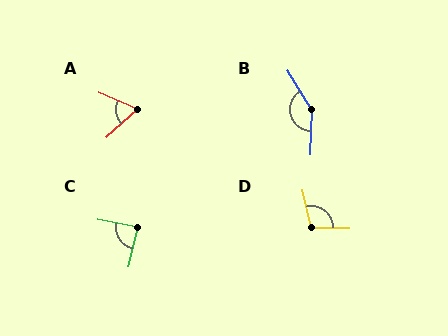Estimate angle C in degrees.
Approximately 88 degrees.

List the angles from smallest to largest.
A (65°), C (88°), D (102°), B (147°).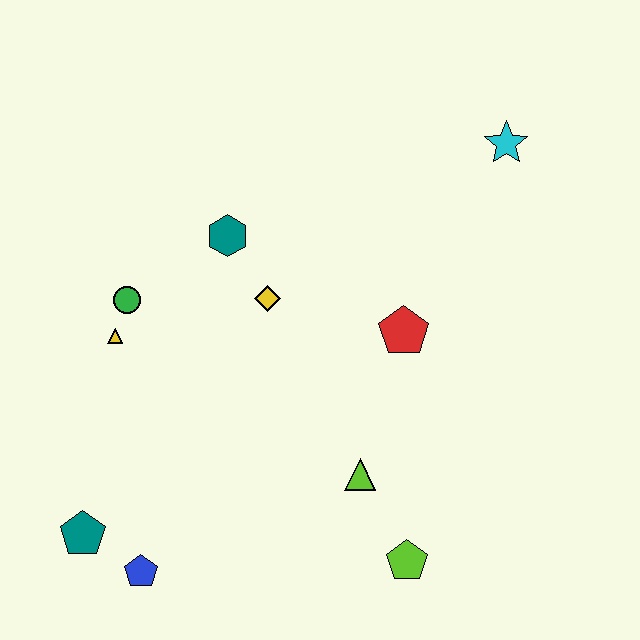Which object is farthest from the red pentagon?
The teal pentagon is farthest from the red pentagon.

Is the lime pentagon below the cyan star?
Yes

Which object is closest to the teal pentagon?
The blue pentagon is closest to the teal pentagon.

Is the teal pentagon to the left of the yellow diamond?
Yes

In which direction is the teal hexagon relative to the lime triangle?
The teal hexagon is above the lime triangle.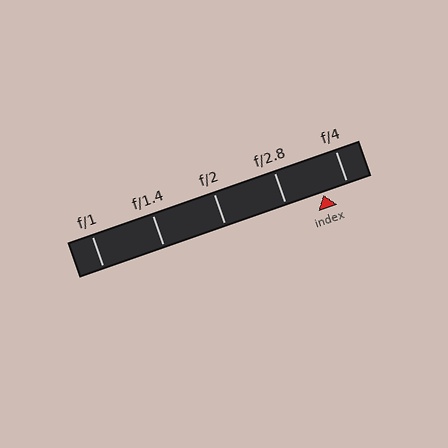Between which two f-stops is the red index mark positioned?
The index mark is between f/2.8 and f/4.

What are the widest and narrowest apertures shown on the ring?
The widest aperture shown is f/1 and the narrowest is f/4.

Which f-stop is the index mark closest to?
The index mark is closest to f/4.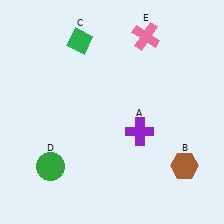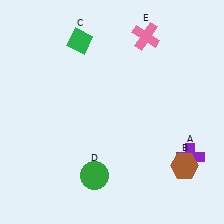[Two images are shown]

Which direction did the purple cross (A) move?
The purple cross (A) moved right.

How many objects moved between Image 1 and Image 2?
2 objects moved between the two images.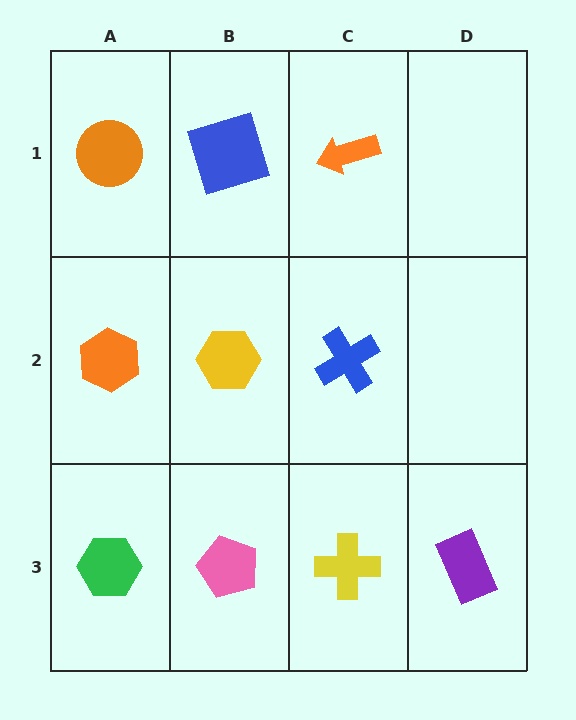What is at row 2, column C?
A blue cross.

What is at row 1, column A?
An orange circle.